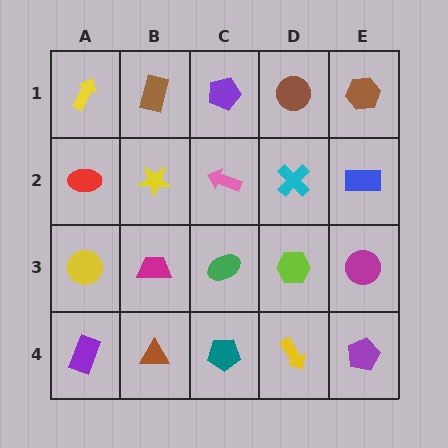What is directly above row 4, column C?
A green ellipse.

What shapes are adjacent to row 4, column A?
A yellow circle (row 3, column A), a brown triangle (row 4, column B).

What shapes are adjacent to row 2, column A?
A yellow arrow (row 1, column A), a yellow circle (row 3, column A), a yellow star (row 2, column B).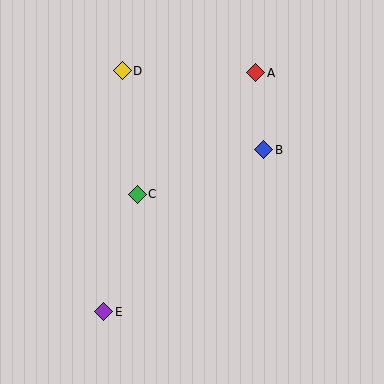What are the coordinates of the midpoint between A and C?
The midpoint between A and C is at (196, 133).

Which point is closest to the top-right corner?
Point A is closest to the top-right corner.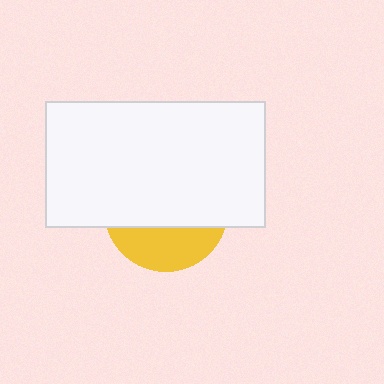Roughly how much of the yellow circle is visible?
A small part of it is visible (roughly 32%).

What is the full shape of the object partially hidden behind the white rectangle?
The partially hidden object is a yellow circle.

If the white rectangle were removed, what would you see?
You would see the complete yellow circle.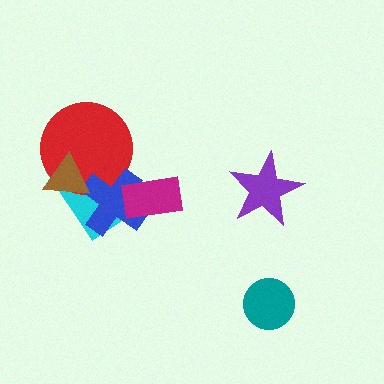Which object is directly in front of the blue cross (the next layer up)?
The brown triangle is directly in front of the blue cross.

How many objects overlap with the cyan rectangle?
4 objects overlap with the cyan rectangle.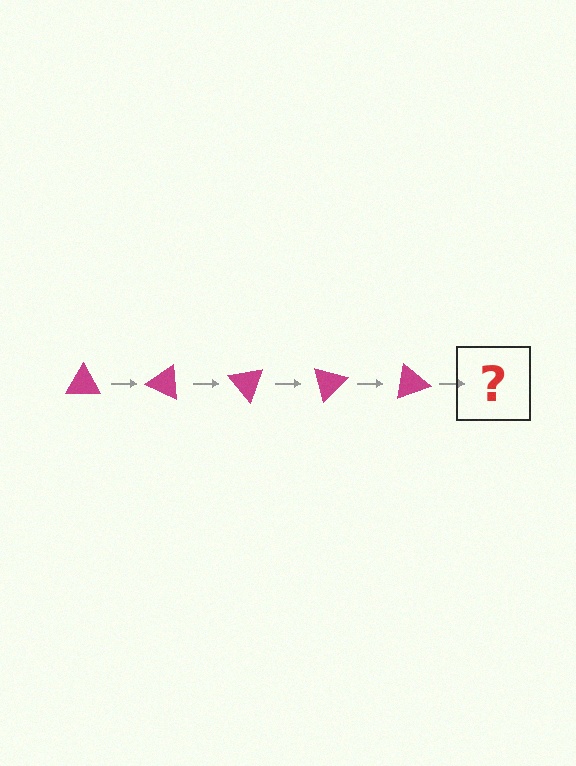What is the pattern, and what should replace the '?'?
The pattern is that the triangle rotates 25 degrees each step. The '?' should be a magenta triangle rotated 125 degrees.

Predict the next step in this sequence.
The next step is a magenta triangle rotated 125 degrees.